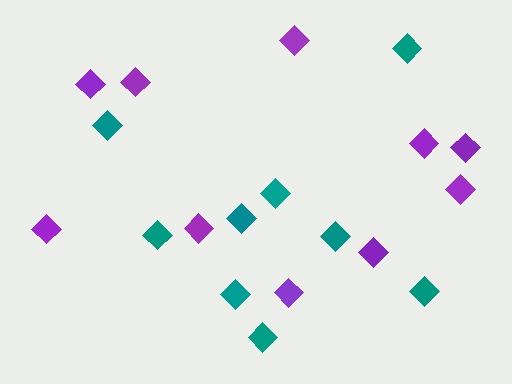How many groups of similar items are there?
There are 2 groups: one group of purple diamonds (10) and one group of teal diamonds (9).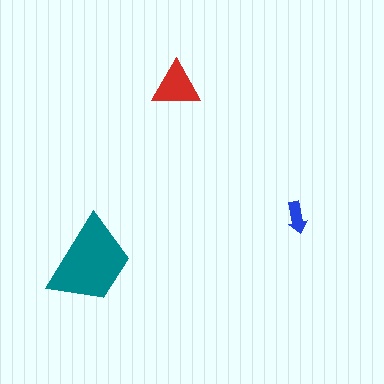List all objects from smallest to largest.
The blue arrow, the red triangle, the teal trapezoid.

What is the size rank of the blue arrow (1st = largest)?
3rd.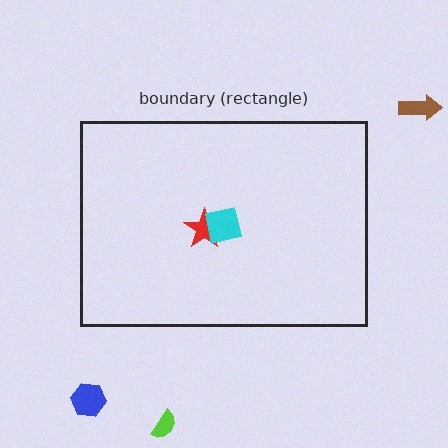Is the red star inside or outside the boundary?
Inside.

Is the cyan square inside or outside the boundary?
Inside.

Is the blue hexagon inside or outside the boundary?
Outside.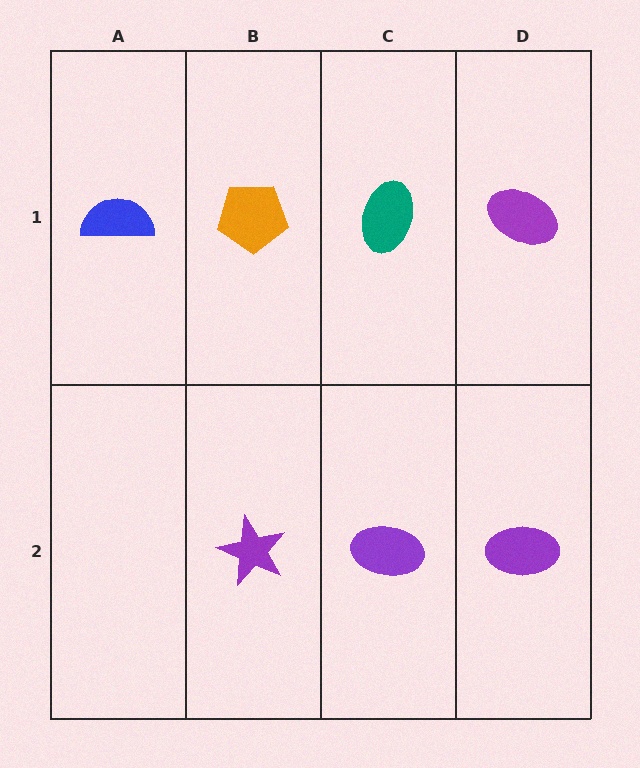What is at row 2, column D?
A purple ellipse.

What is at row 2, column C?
A purple ellipse.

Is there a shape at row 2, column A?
No, that cell is empty.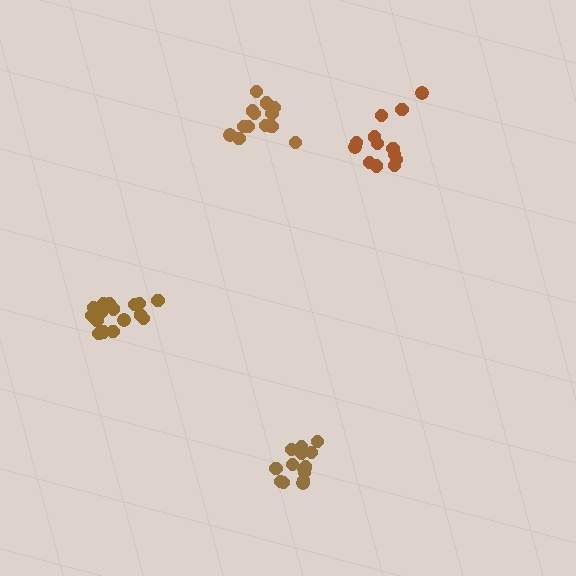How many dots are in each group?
Group 1: 17 dots, Group 2: 14 dots, Group 3: 13 dots, Group 4: 13 dots (57 total).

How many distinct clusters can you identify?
There are 4 distinct clusters.